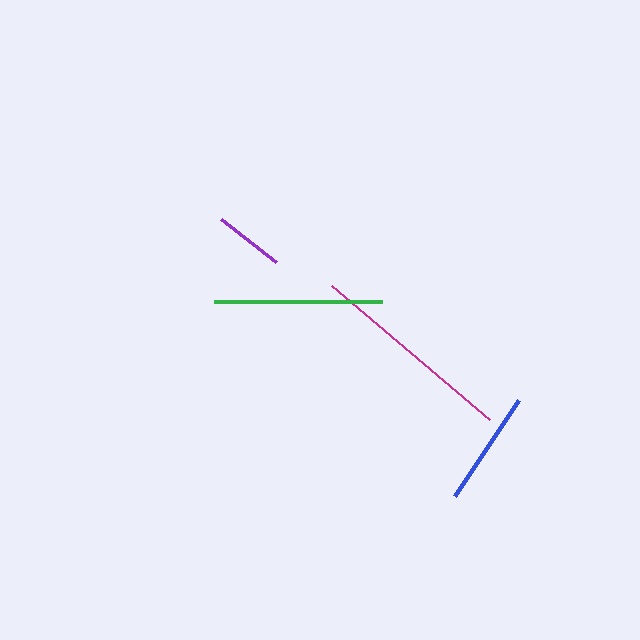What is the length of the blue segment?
The blue segment is approximately 115 pixels long.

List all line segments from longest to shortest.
From longest to shortest: magenta, green, blue, purple.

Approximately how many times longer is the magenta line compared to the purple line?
The magenta line is approximately 2.9 times the length of the purple line.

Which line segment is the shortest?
The purple line is the shortest at approximately 71 pixels.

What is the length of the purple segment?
The purple segment is approximately 71 pixels long.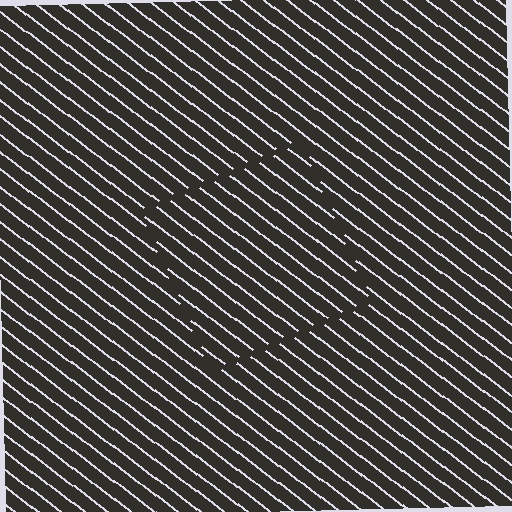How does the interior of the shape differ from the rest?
The interior of the shape contains the same grating, shifted by half a period — the contour is defined by the phase discontinuity where line-ends from the inner and outer gratings abut.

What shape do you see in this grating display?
An illusory square. The interior of the shape contains the same grating, shifted by half a period — the contour is defined by the phase discontinuity where line-ends from the inner and outer gratings abut.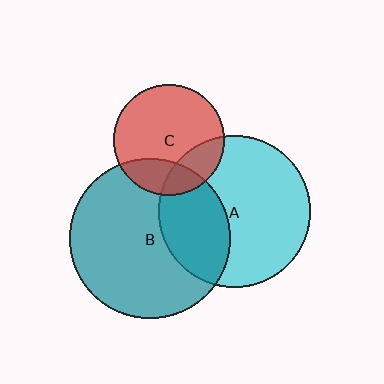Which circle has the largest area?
Circle B (teal).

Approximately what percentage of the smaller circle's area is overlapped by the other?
Approximately 25%.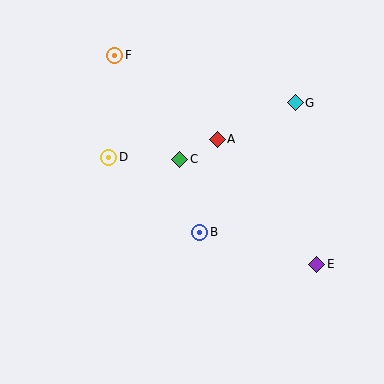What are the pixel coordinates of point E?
Point E is at (317, 264).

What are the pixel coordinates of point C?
Point C is at (180, 159).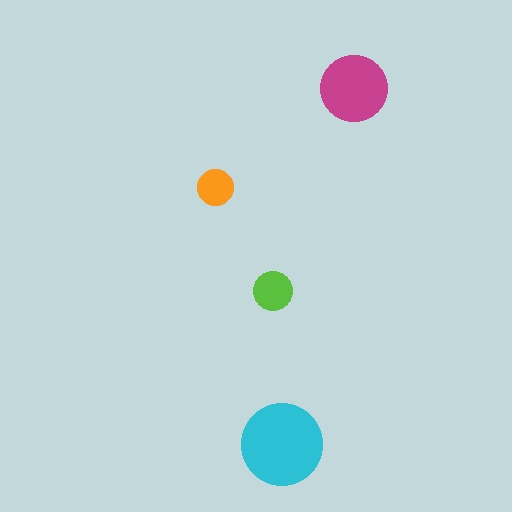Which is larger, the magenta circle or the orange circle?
The magenta one.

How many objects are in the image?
There are 4 objects in the image.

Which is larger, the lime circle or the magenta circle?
The magenta one.